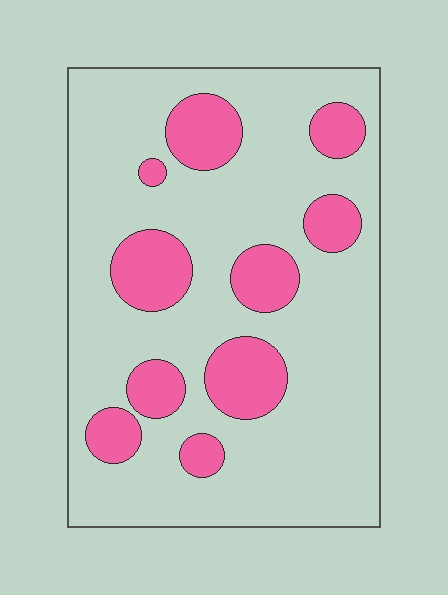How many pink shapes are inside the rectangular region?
10.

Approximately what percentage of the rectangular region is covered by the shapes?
Approximately 20%.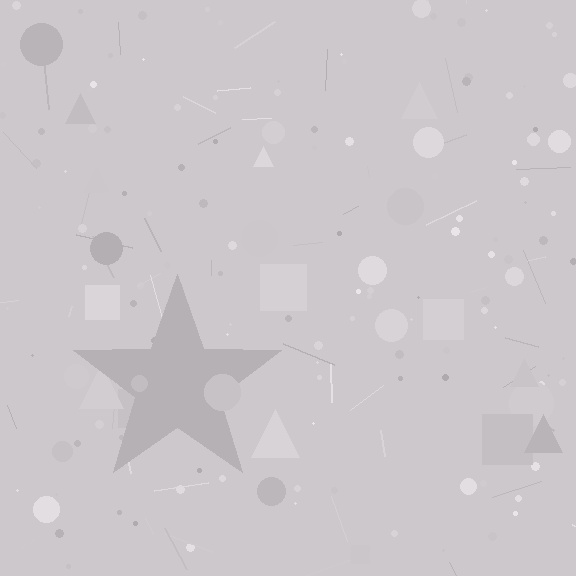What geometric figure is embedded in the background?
A star is embedded in the background.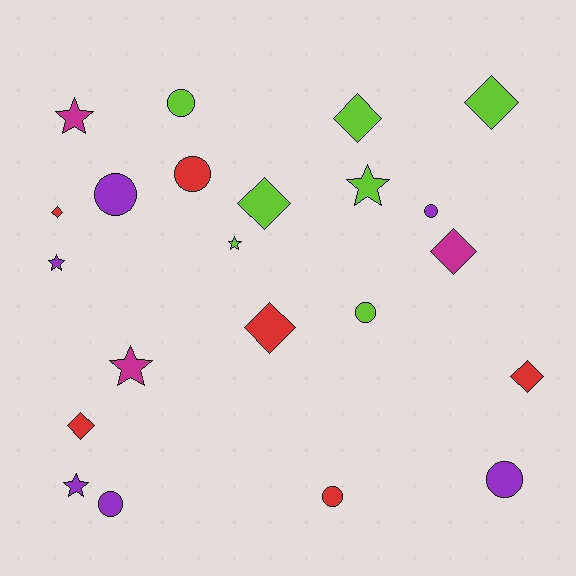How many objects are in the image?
There are 22 objects.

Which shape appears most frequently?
Diamond, with 8 objects.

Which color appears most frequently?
Lime, with 7 objects.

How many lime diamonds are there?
There are 3 lime diamonds.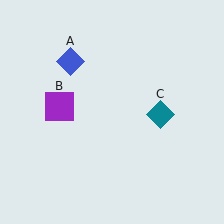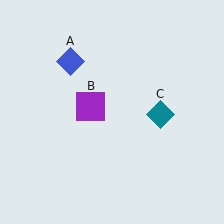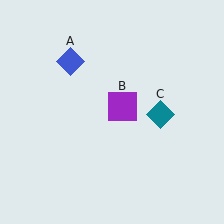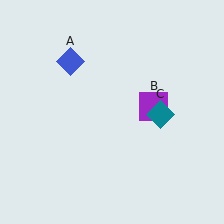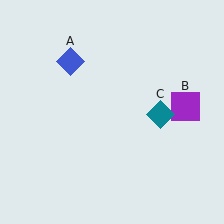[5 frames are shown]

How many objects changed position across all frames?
1 object changed position: purple square (object B).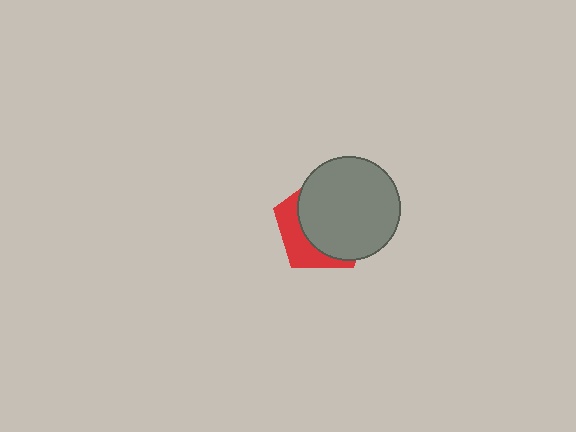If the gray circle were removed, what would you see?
You would see the complete red pentagon.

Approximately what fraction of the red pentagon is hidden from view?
Roughly 68% of the red pentagon is hidden behind the gray circle.